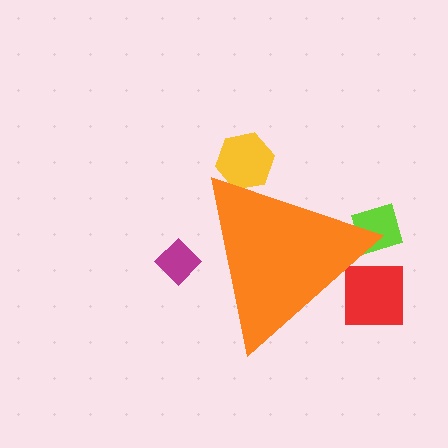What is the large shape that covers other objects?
An orange triangle.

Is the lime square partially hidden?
Yes, the lime square is partially hidden behind the orange triangle.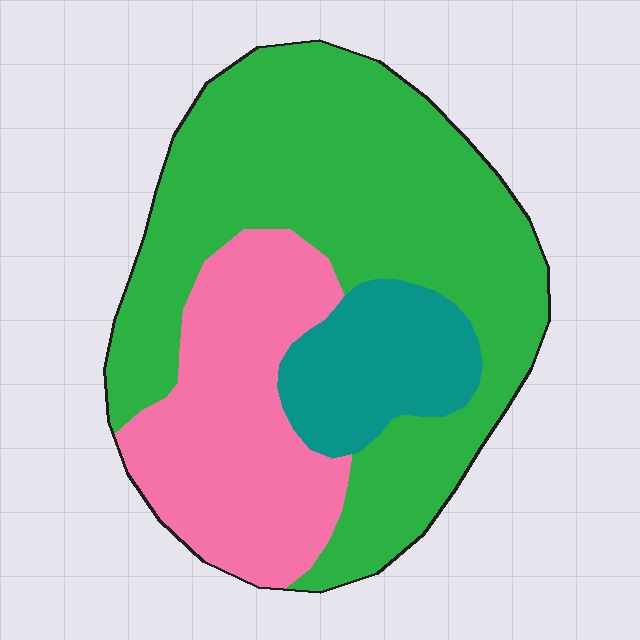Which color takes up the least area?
Teal, at roughly 15%.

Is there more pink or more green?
Green.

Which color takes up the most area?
Green, at roughly 55%.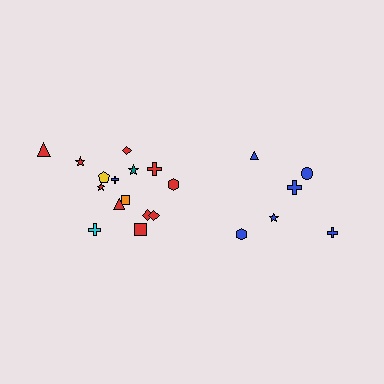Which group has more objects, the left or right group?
The left group.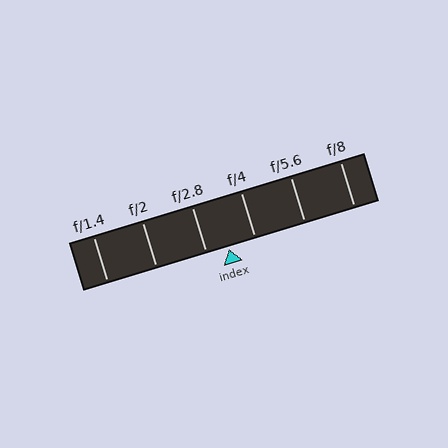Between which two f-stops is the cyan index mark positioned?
The index mark is between f/2.8 and f/4.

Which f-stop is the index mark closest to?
The index mark is closest to f/2.8.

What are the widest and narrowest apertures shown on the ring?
The widest aperture shown is f/1.4 and the narrowest is f/8.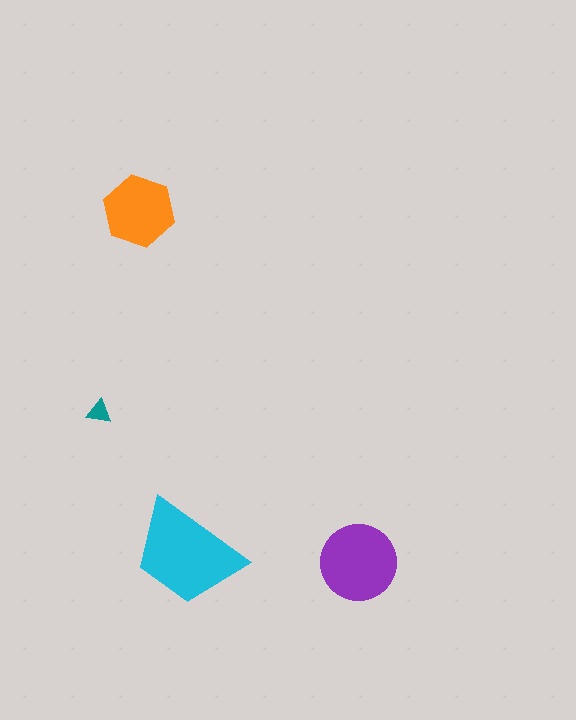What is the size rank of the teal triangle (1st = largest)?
4th.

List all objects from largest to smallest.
The cyan trapezoid, the purple circle, the orange hexagon, the teal triangle.